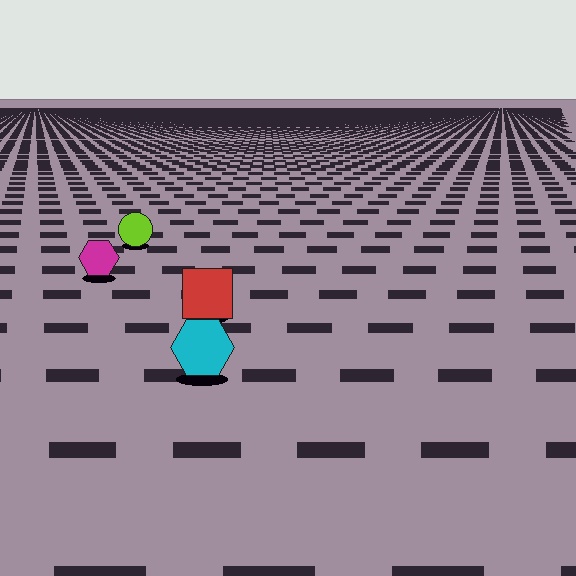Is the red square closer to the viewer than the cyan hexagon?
No. The cyan hexagon is closer — you can tell from the texture gradient: the ground texture is coarser near it.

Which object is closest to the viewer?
The cyan hexagon is closest. The texture marks near it are larger and more spread out.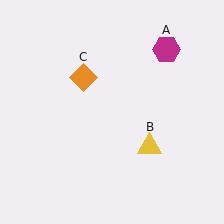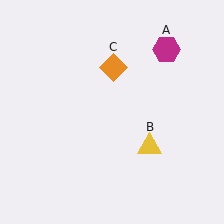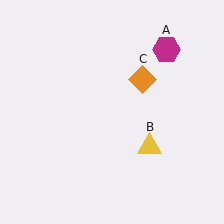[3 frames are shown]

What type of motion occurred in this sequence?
The orange diamond (object C) rotated clockwise around the center of the scene.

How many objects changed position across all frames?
1 object changed position: orange diamond (object C).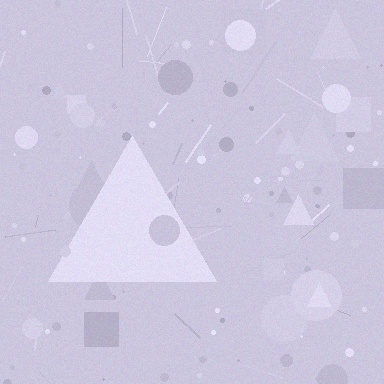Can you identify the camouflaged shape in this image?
The camouflaged shape is a triangle.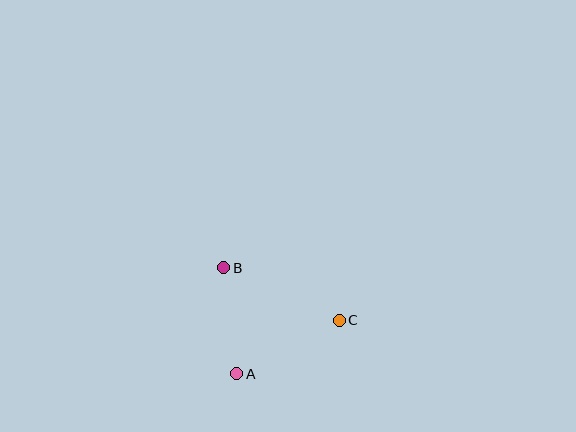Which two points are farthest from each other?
Points B and C are farthest from each other.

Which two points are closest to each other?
Points A and B are closest to each other.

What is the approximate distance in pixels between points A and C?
The distance between A and C is approximately 115 pixels.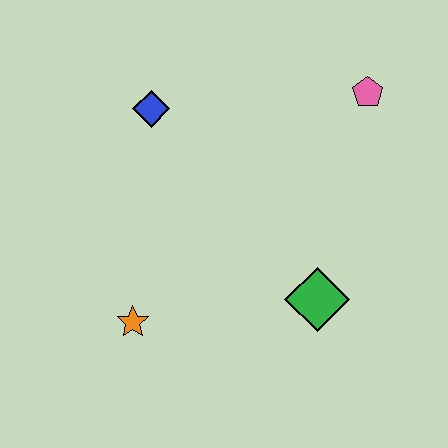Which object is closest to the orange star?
The green diamond is closest to the orange star.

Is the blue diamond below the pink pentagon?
Yes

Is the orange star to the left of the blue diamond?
Yes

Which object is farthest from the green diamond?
The blue diamond is farthest from the green diamond.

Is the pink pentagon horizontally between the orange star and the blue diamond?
No